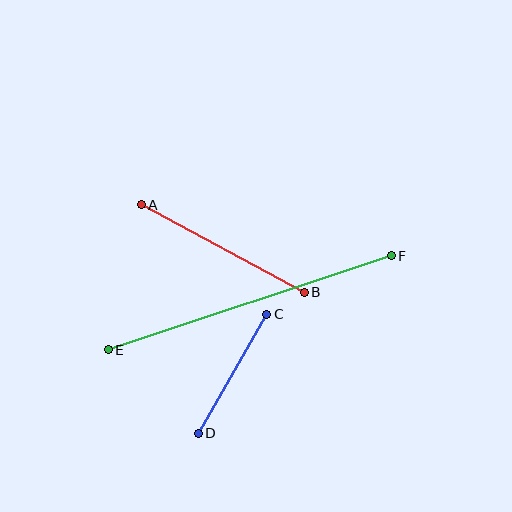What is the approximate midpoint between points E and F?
The midpoint is at approximately (250, 303) pixels.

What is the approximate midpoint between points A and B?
The midpoint is at approximately (223, 249) pixels.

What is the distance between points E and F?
The distance is approximately 299 pixels.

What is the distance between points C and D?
The distance is approximately 137 pixels.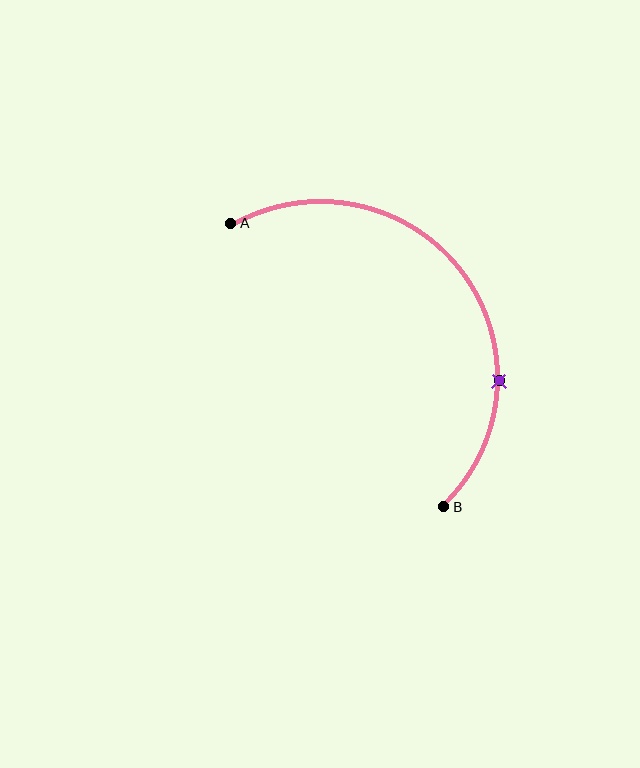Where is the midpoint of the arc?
The arc midpoint is the point on the curve farthest from the straight line joining A and B. It sits above and to the right of that line.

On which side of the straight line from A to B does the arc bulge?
The arc bulges above and to the right of the straight line connecting A and B.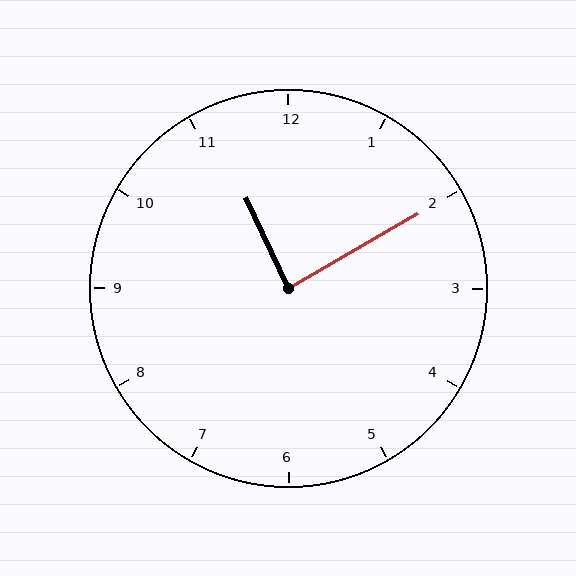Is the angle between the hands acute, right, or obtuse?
It is right.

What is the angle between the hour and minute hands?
Approximately 85 degrees.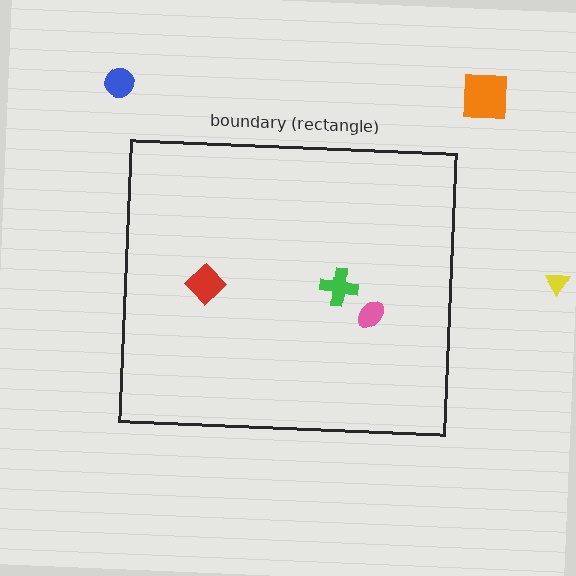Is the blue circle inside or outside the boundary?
Outside.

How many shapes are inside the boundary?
3 inside, 3 outside.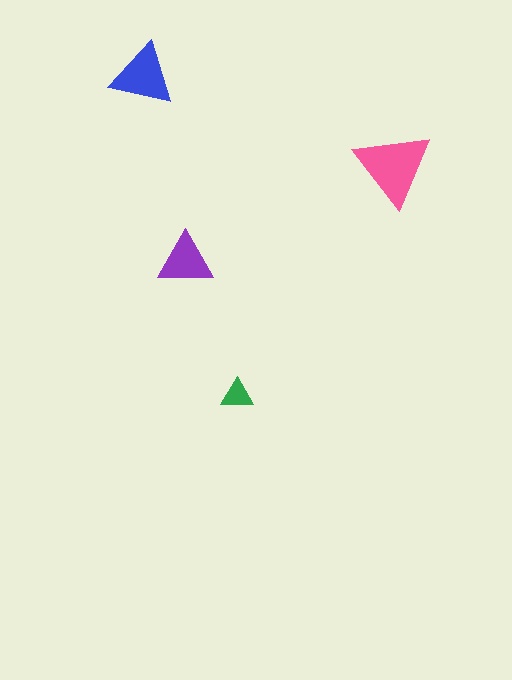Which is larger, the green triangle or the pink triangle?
The pink one.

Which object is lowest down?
The green triangle is bottommost.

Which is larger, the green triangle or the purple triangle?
The purple one.